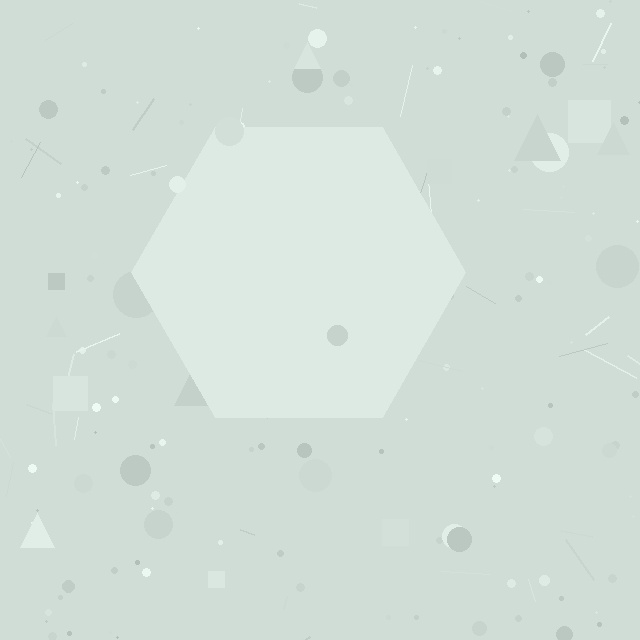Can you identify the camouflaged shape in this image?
The camouflaged shape is a hexagon.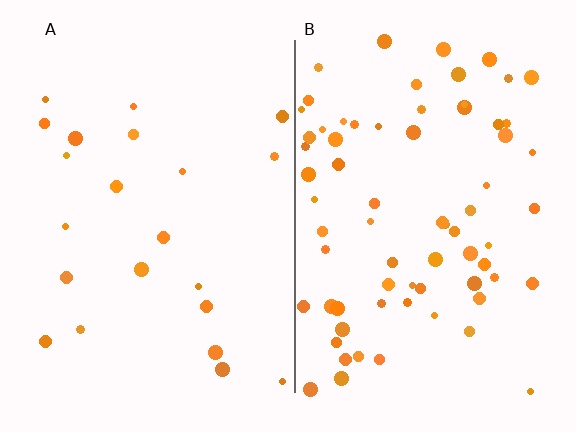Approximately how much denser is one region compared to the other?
Approximately 3.3× — region B over region A.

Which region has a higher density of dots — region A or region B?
B (the right).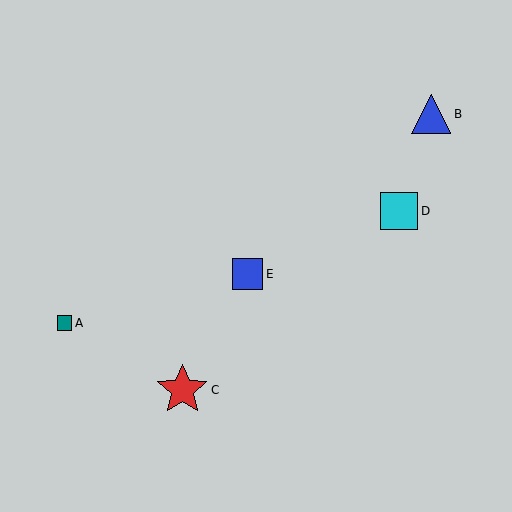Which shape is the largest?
The red star (labeled C) is the largest.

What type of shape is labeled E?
Shape E is a blue square.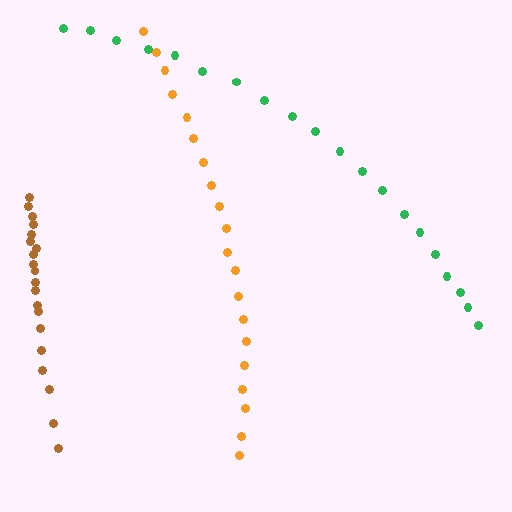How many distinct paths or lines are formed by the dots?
There are 3 distinct paths.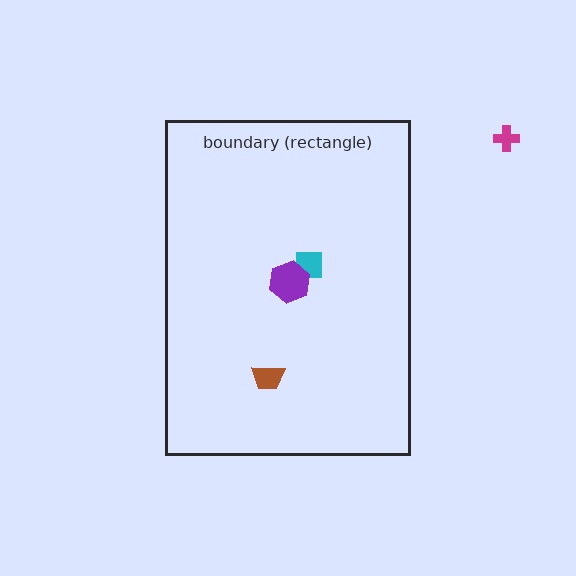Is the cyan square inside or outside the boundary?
Inside.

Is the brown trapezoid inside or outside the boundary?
Inside.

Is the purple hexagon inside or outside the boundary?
Inside.